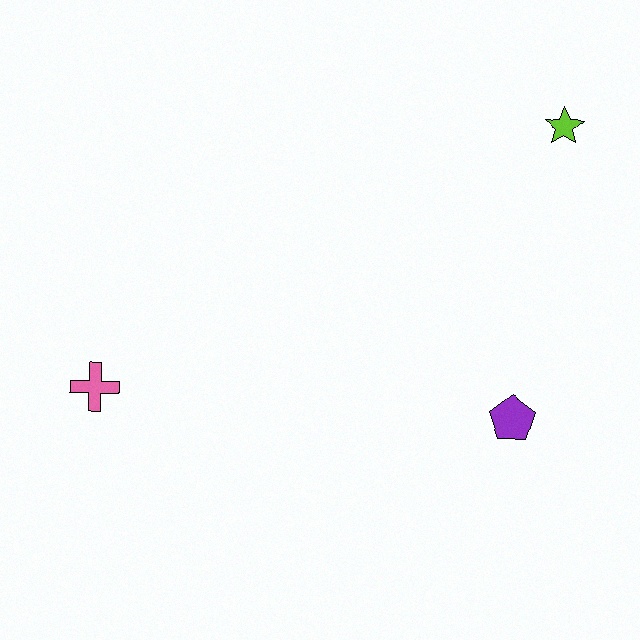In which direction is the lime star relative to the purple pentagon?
The lime star is above the purple pentagon.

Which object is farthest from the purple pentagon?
The pink cross is farthest from the purple pentagon.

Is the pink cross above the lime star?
No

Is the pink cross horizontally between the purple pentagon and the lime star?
No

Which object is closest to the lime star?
The purple pentagon is closest to the lime star.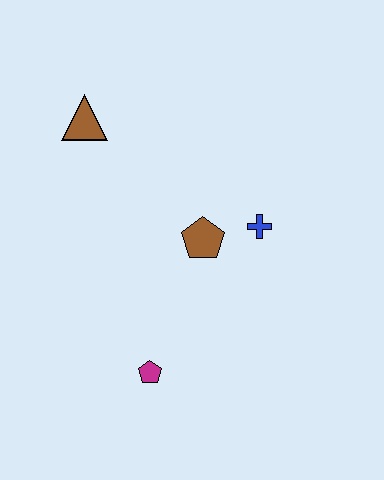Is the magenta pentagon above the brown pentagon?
No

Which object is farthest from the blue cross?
The brown triangle is farthest from the blue cross.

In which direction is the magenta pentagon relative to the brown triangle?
The magenta pentagon is below the brown triangle.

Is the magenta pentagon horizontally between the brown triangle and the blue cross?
Yes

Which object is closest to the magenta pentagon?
The brown pentagon is closest to the magenta pentagon.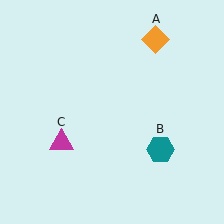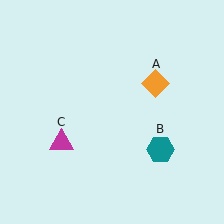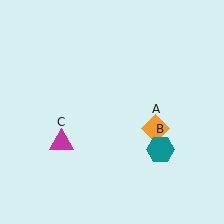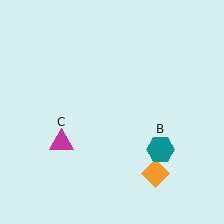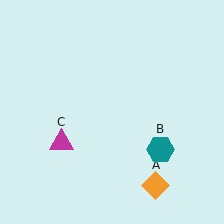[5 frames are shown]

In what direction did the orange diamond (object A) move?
The orange diamond (object A) moved down.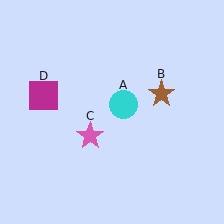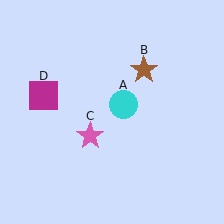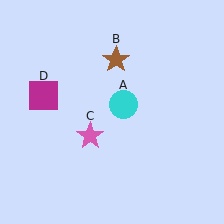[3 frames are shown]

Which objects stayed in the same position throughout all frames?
Cyan circle (object A) and pink star (object C) and magenta square (object D) remained stationary.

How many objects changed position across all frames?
1 object changed position: brown star (object B).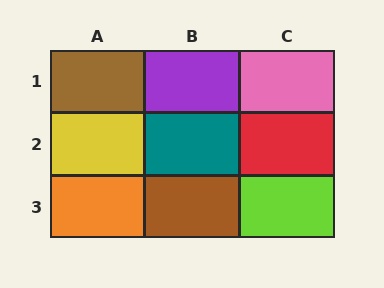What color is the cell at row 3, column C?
Lime.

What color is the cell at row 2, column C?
Red.